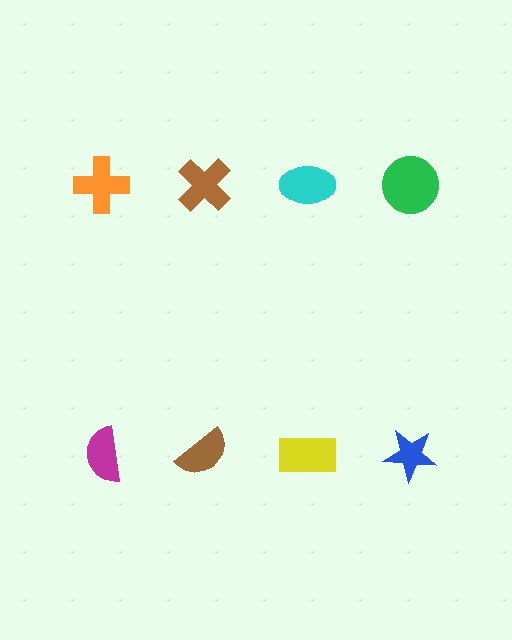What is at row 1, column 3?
A cyan ellipse.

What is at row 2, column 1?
A magenta semicircle.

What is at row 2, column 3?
A yellow rectangle.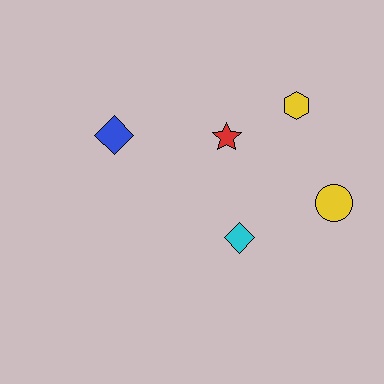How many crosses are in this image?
There are no crosses.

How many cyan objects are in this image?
There is 1 cyan object.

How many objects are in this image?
There are 5 objects.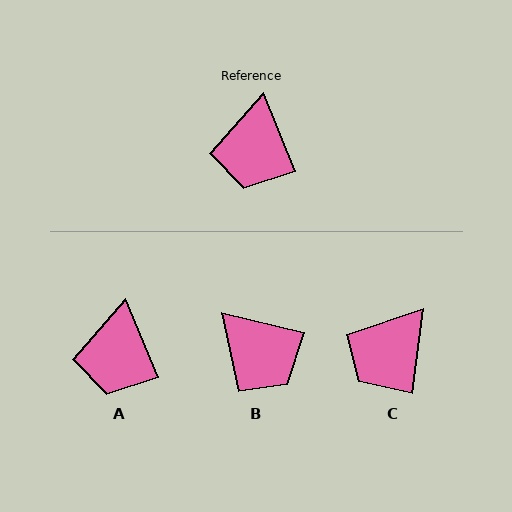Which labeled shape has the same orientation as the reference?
A.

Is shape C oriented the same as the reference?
No, it is off by about 30 degrees.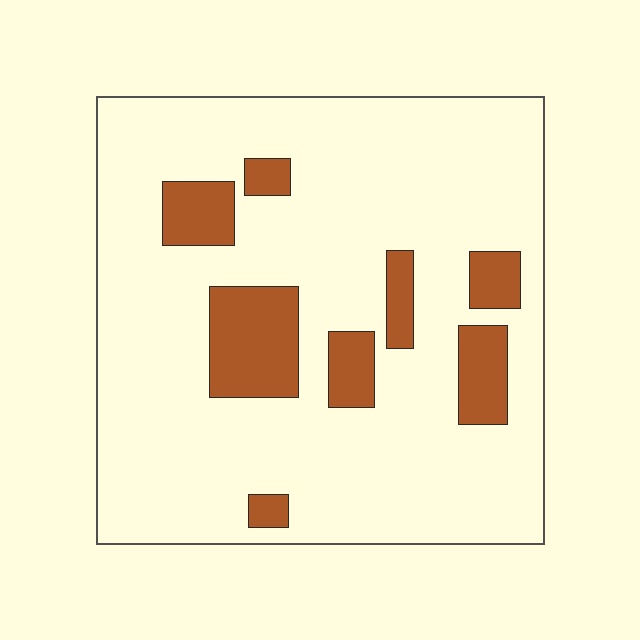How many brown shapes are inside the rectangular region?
8.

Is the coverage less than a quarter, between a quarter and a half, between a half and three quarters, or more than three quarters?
Less than a quarter.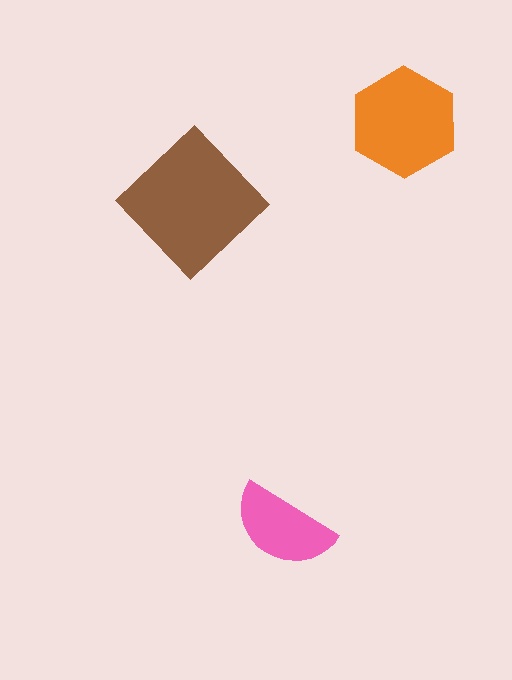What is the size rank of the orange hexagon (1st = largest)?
2nd.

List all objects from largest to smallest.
The brown diamond, the orange hexagon, the pink semicircle.